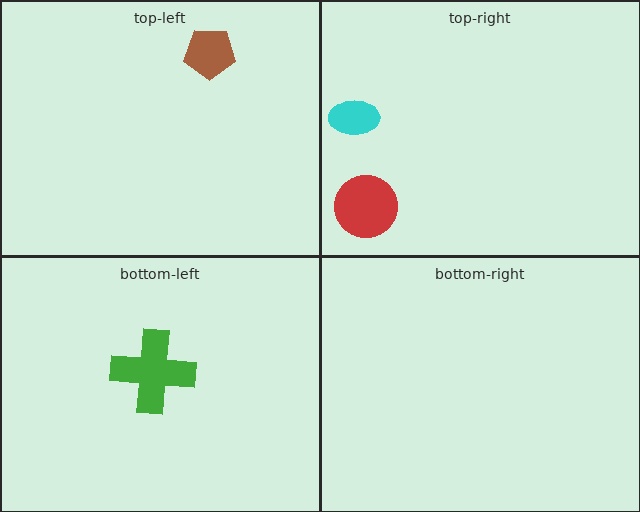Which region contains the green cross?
The bottom-left region.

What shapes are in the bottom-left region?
The green cross.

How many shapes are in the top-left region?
1.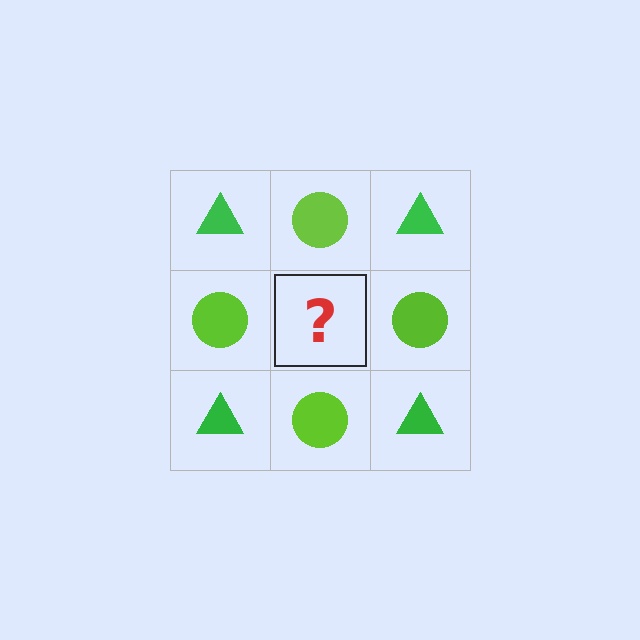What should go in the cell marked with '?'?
The missing cell should contain a green triangle.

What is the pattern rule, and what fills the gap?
The rule is that it alternates green triangle and lime circle in a checkerboard pattern. The gap should be filled with a green triangle.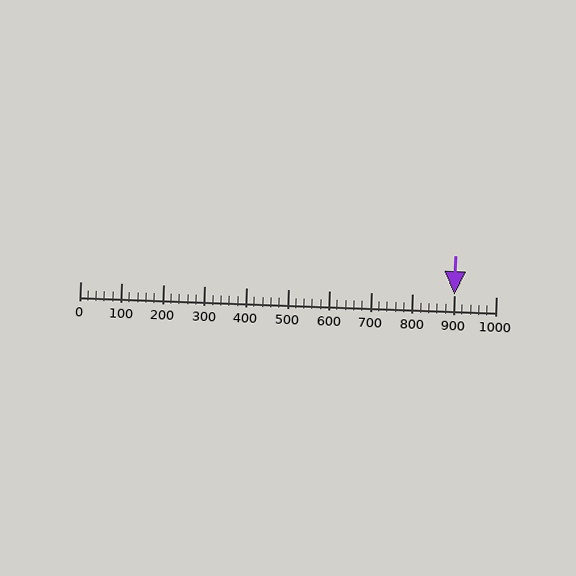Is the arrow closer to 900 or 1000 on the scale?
The arrow is closer to 900.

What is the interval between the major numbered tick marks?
The major tick marks are spaced 100 units apart.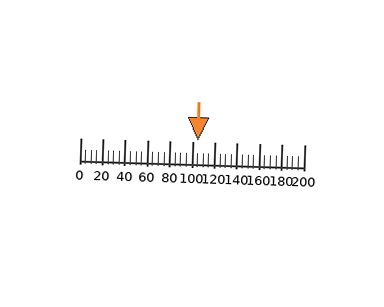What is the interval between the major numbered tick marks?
The major tick marks are spaced 20 units apart.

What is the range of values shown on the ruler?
The ruler shows values from 0 to 200.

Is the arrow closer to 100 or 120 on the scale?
The arrow is closer to 100.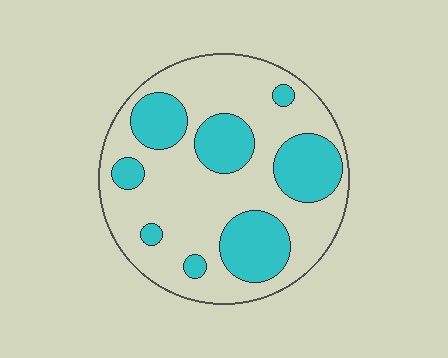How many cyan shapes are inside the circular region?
8.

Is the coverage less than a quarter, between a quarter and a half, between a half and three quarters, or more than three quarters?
Between a quarter and a half.